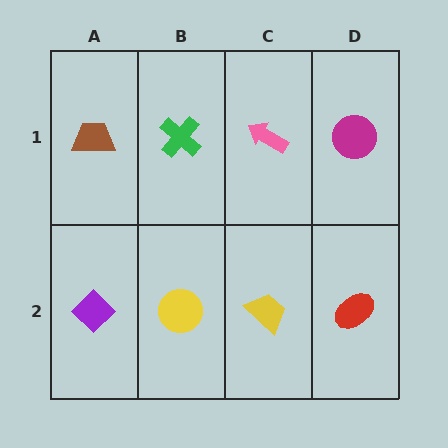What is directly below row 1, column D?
A red ellipse.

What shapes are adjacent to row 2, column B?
A green cross (row 1, column B), a purple diamond (row 2, column A), a yellow trapezoid (row 2, column C).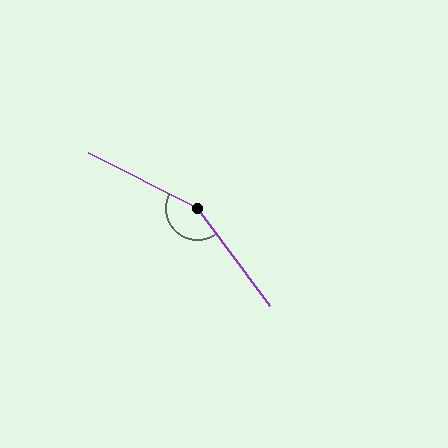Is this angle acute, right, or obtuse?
It is obtuse.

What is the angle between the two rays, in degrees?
Approximately 153 degrees.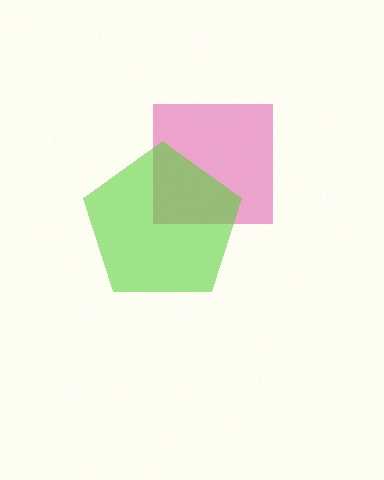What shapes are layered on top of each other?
The layered shapes are: a pink square, a lime pentagon.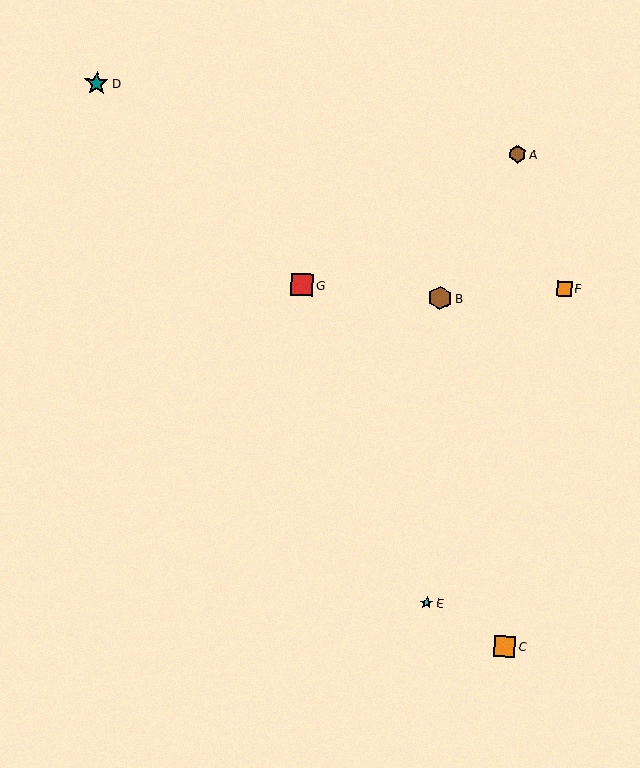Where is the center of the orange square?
The center of the orange square is at (505, 647).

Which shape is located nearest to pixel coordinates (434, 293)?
The brown hexagon (labeled B) at (440, 298) is nearest to that location.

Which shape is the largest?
The teal star (labeled D) is the largest.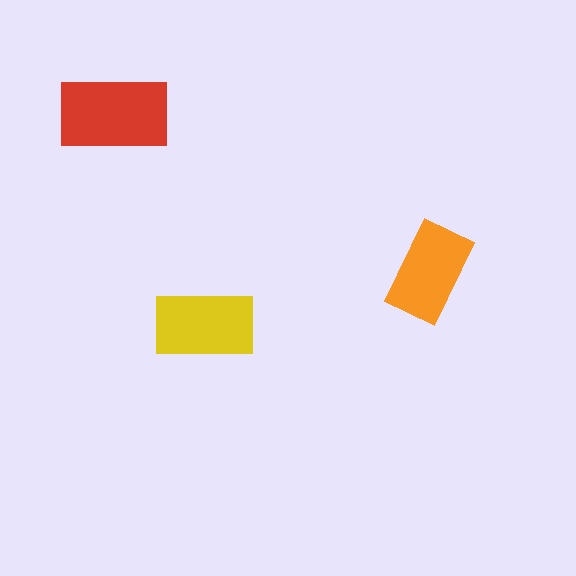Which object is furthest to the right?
The orange rectangle is rightmost.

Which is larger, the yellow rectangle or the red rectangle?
The red one.